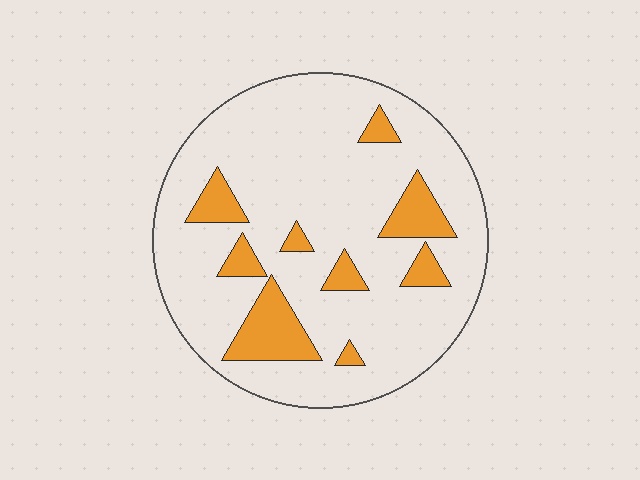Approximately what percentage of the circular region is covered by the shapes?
Approximately 15%.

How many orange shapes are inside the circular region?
9.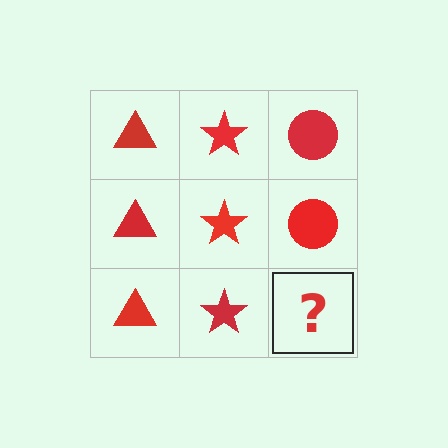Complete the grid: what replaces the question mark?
The question mark should be replaced with a red circle.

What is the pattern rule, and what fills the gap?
The rule is that each column has a consistent shape. The gap should be filled with a red circle.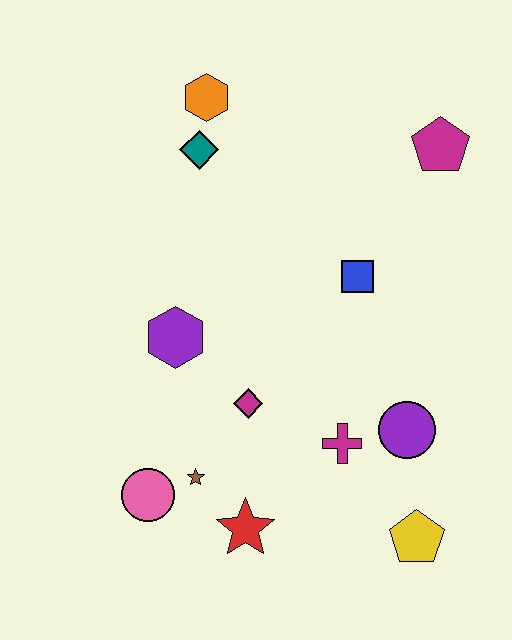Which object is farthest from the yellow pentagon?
The orange hexagon is farthest from the yellow pentagon.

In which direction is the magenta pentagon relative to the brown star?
The magenta pentagon is above the brown star.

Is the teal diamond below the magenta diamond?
No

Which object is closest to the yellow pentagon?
The purple circle is closest to the yellow pentagon.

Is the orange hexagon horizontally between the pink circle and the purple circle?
Yes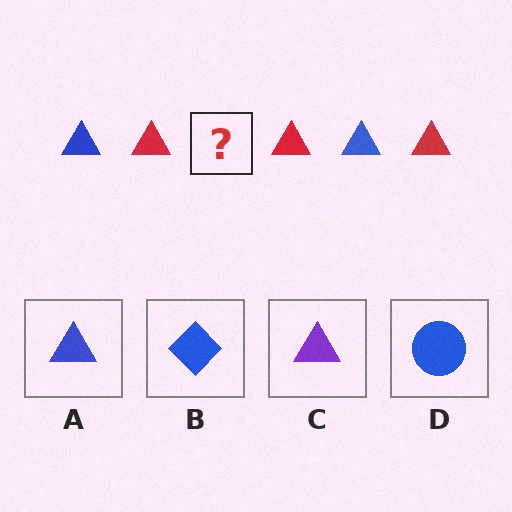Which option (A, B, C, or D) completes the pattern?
A.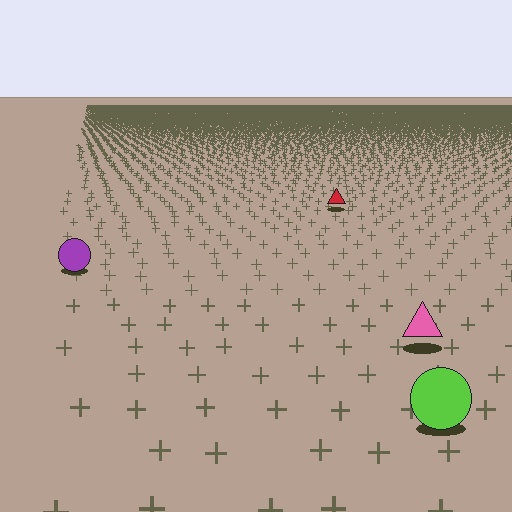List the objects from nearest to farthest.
From nearest to farthest: the lime circle, the pink triangle, the purple circle, the red triangle.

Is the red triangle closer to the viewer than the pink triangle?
No. The pink triangle is closer — you can tell from the texture gradient: the ground texture is coarser near it.